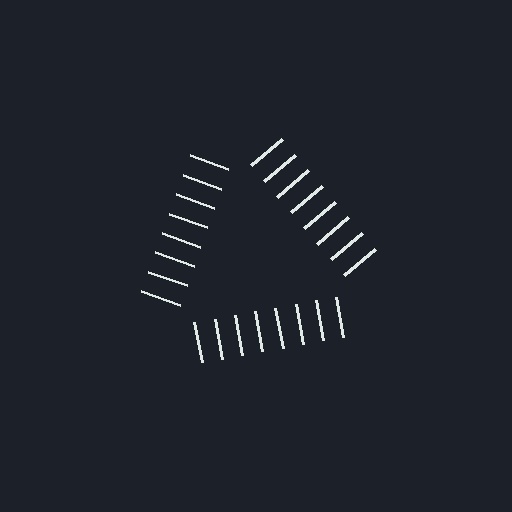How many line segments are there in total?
24 — 8 along each of the 3 edges.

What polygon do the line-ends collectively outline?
An illusory triangle — the line segments terminate on its edges but no continuous stroke is drawn.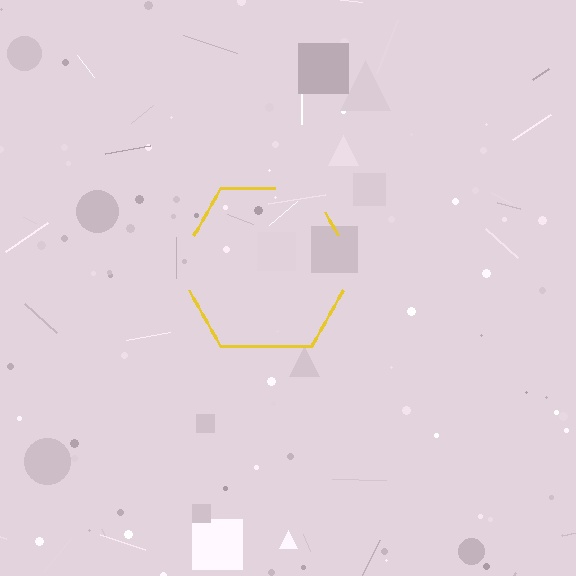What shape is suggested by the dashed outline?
The dashed outline suggests a hexagon.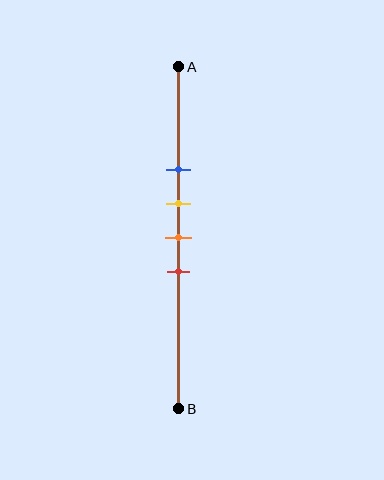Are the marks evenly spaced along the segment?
Yes, the marks are approximately evenly spaced.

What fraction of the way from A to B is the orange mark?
The orange mark is approximately 50% (0.5) of the way from A to B.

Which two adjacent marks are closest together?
The yellow and orange marks are the closest adjacent pair.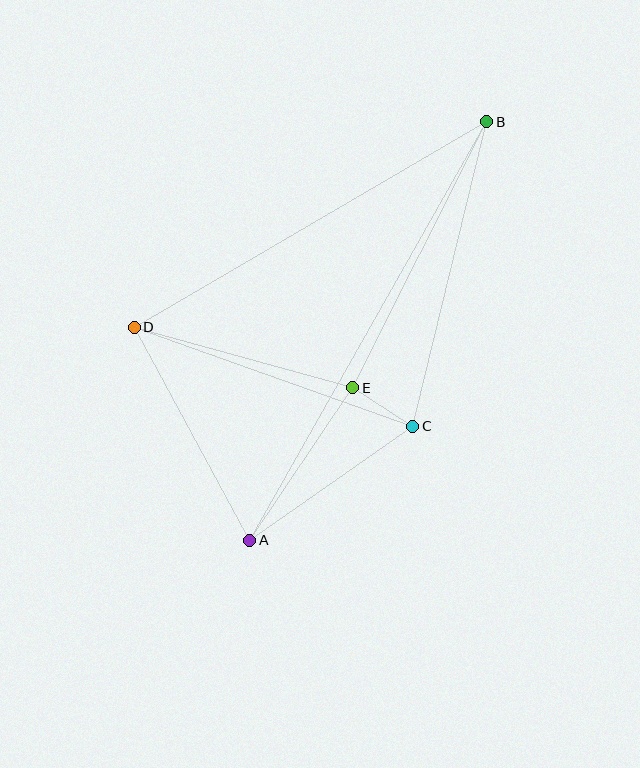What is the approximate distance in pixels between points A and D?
The distance between A and D is approximately 242 pixels.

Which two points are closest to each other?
Points C and E are closest to each other.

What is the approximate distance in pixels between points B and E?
The distance between B and E is approximately 298 pixels.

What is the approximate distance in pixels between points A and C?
The distance between A and C is approximately 199 pixels.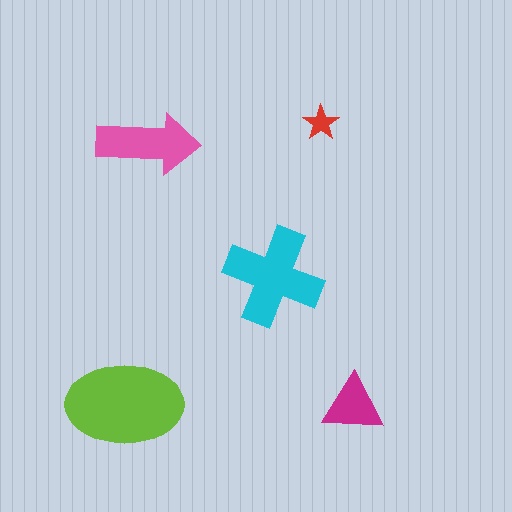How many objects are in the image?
There are 5 objects in the image.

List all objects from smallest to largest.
The red star, the magenta triangle, the pink arrow, the cyan cross, the lime ellipse.